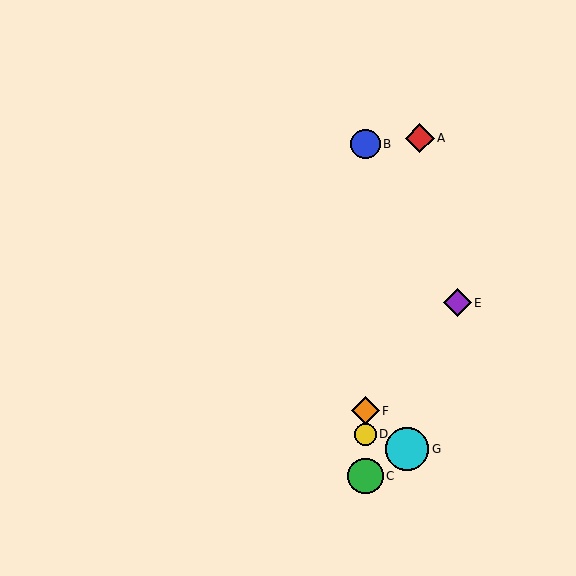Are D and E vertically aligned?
No, D is at x≈366 and E is at x≈457.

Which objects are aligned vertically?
Objects B, C, D, F are aligned vertically.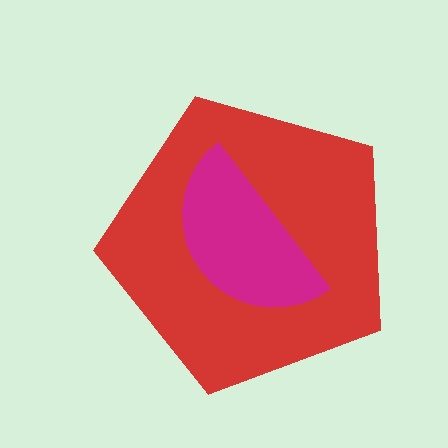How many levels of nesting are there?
2.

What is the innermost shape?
The magenta semicircle.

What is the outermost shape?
The red pentagon.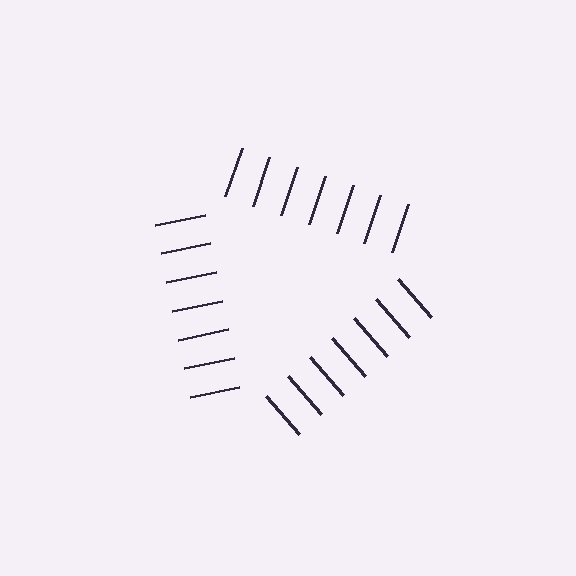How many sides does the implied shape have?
3 sides — the line-ends trace a triangle.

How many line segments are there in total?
21 — 7 along each of the 3 edges.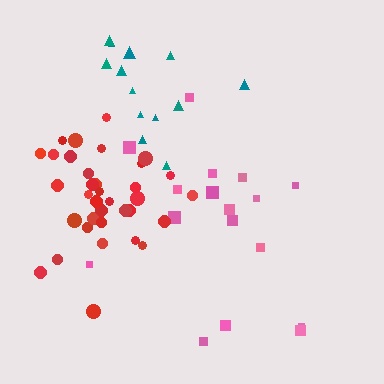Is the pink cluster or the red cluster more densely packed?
Red.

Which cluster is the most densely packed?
Red.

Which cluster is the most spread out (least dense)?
Teal.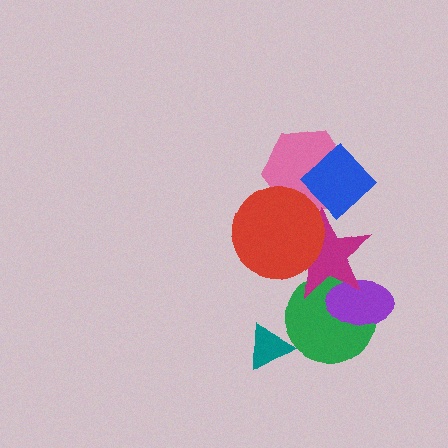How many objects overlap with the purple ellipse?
2 objects overlap with the purple ellipse.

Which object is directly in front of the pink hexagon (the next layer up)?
The blue diamond is directly in front of the pink hexagon.